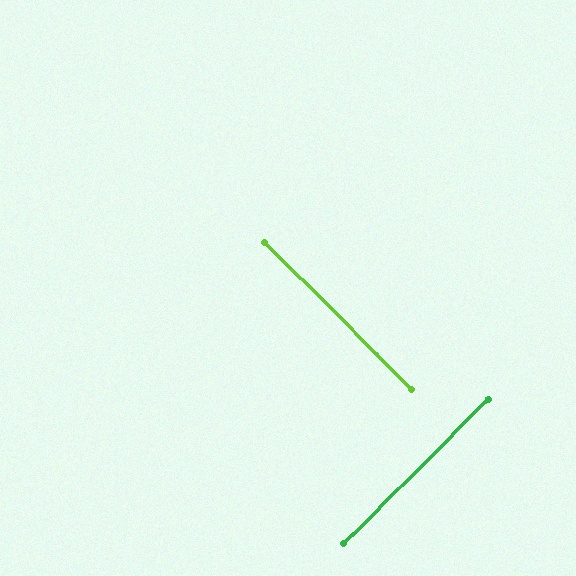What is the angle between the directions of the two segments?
Approximately 90 degrees.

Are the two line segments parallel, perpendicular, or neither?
Perpendicular — they meet at approximately 90°.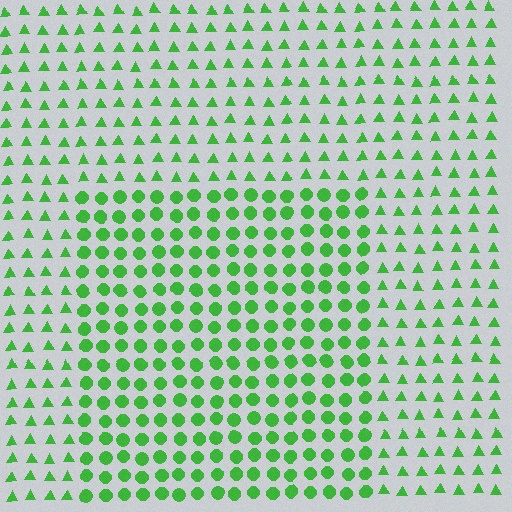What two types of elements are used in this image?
The image uses circles inside the rectangle region and triangles outside it.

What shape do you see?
I see a rectangle.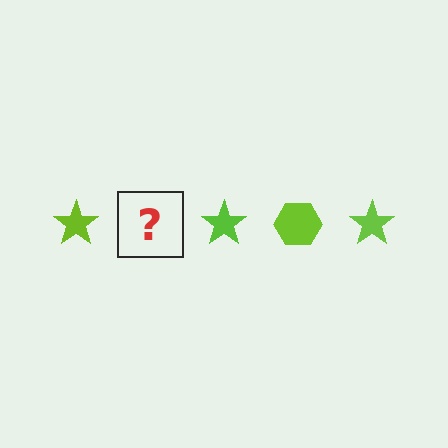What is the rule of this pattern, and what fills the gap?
The rule is that the pattern cycles through star, hexagon shapes in lime. The gap should be filled with a lime hexagon.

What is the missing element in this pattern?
The missing element is a lime hexagon.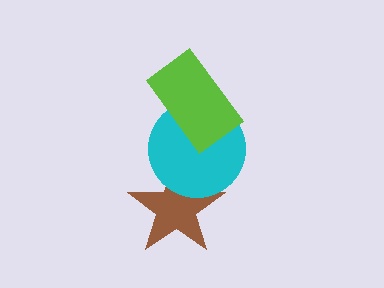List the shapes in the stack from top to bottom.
From top to bottom: the lime rectangle, the cyan circle, the brown star.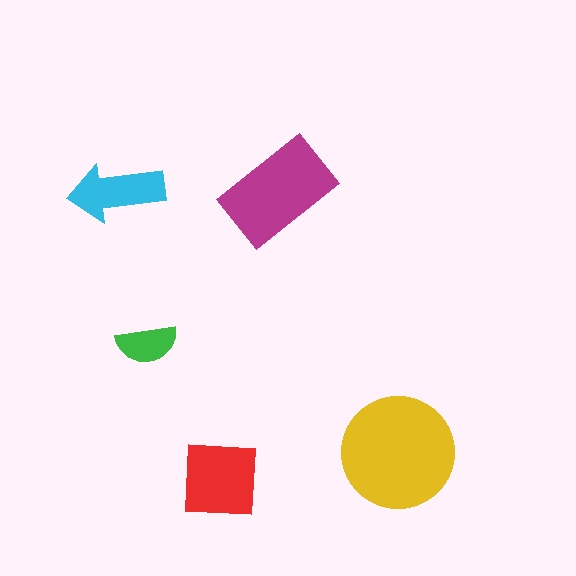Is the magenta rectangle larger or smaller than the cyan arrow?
Larger.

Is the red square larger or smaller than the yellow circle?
Smaller.